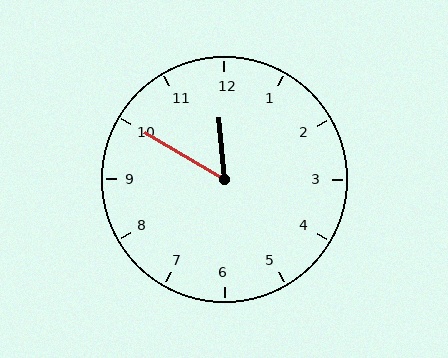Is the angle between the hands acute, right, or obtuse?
It is acute.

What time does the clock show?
11:50.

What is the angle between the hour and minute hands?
Approximately 55 degrees.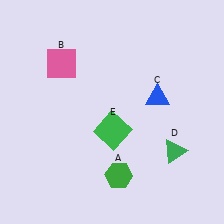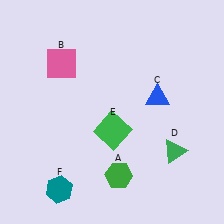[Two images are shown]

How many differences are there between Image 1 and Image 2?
There is 1 difference between the two images.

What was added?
A teal hexagon (F) was added in Image 2.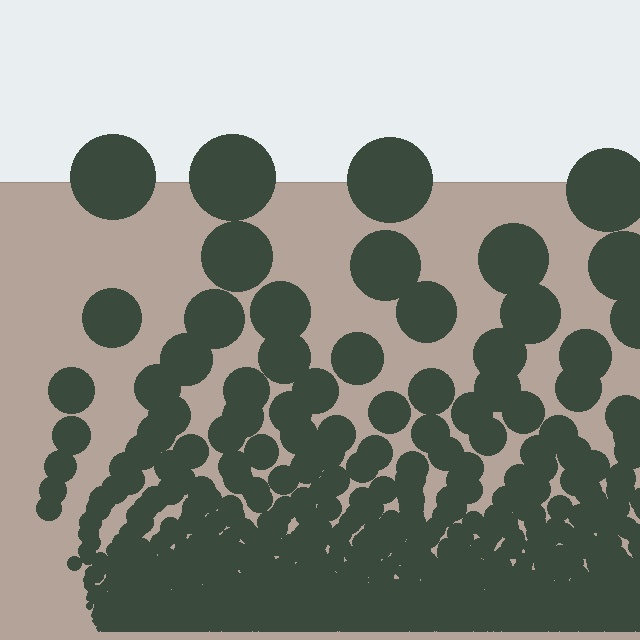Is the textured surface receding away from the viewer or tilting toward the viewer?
The surface appears to tilt toward the viewer. Texture elements get larger and sparser toward the top.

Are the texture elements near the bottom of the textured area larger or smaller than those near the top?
Smaller. The gradient is inverted — elements near the bottom are smaller and denser.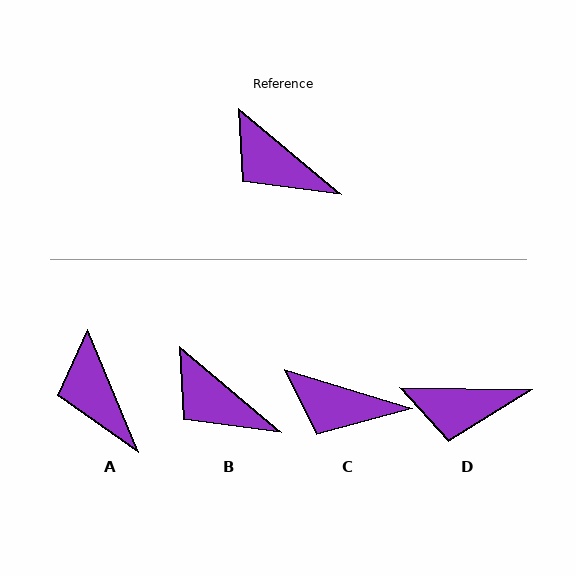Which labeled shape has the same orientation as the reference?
B.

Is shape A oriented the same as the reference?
No, it is off by about 28 degrees.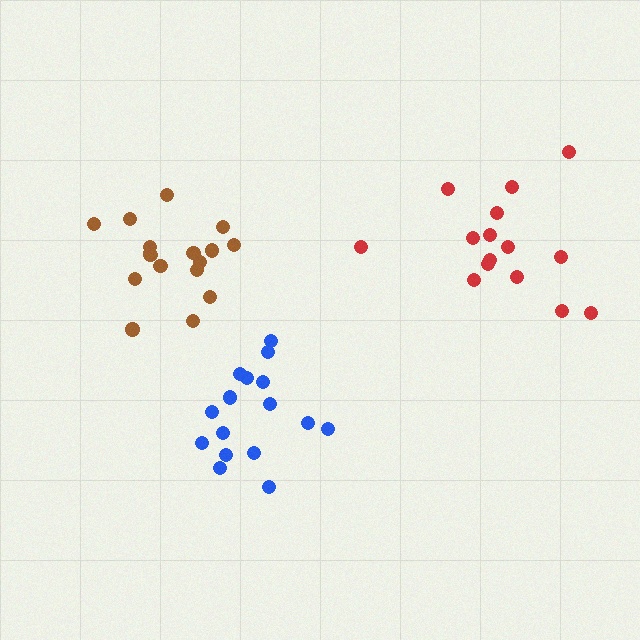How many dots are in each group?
Group 1: 17 dots, Group 2: 15 dots, Group 3: 16 dots (48 total).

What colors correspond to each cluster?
The clusters are colored: brown, red, blue.